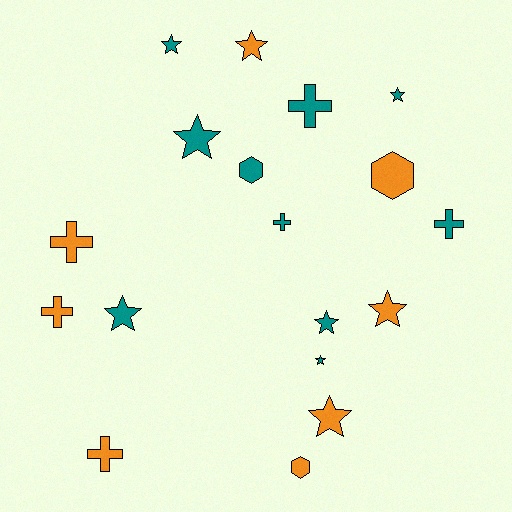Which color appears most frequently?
Teal, with 10 objects.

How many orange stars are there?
There are 3 orange stars.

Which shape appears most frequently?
Star, with 9 objects.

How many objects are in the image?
There are 18 objects.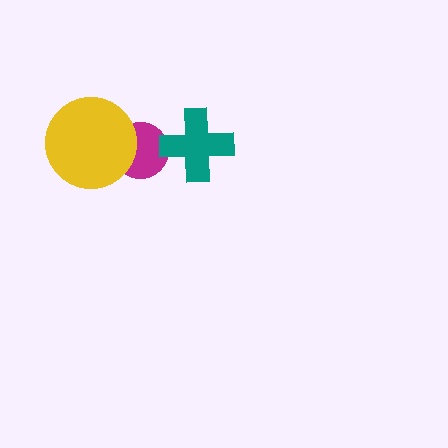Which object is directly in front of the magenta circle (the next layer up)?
The teal cross is directly in front of the magenta circle.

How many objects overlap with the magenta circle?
2 objects overlap with the magenta circle.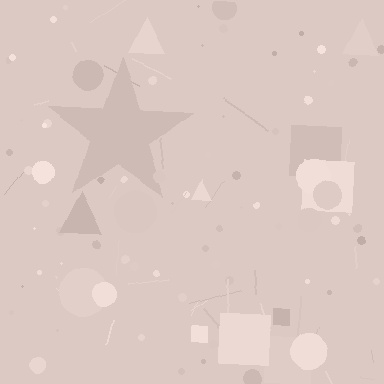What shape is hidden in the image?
A star is hidden in the image.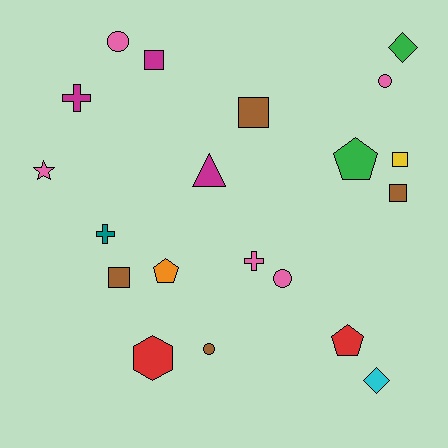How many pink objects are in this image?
There are 5 pink objects.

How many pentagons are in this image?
There are 3 pentagons.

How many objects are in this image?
There are 20 objects.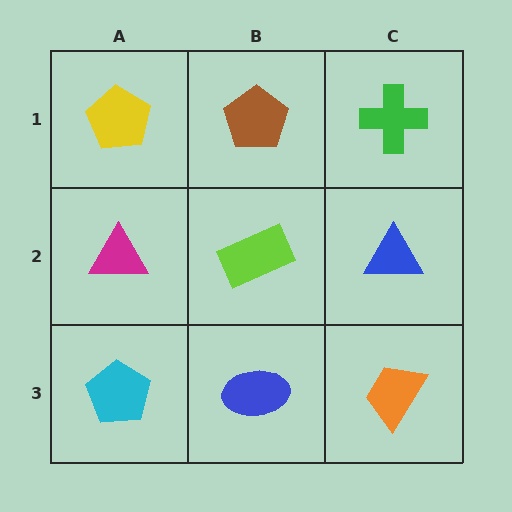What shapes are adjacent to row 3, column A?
A magenta triangle (row 2, column A), a blue ellipse (row 3, column B).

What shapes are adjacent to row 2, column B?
A brown pentagon (row 1, column B), a blue ellipse (row 3, column B), a magenta triangle (row 2, column A), a blue triangle (row 2, column C).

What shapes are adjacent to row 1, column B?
A lime rectangle (row 2, column B), a yellow pentagon (row 1, column A), a green cross (row 1, column C).